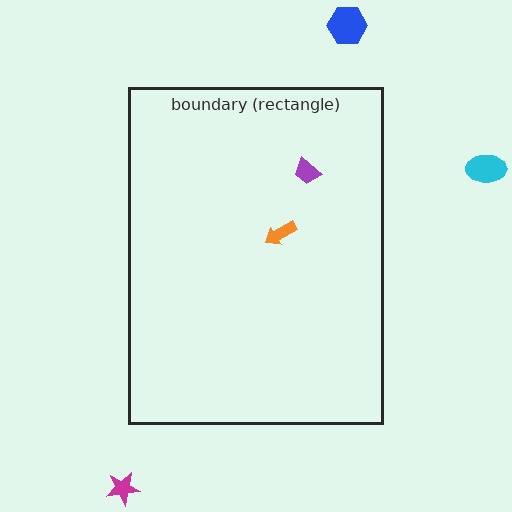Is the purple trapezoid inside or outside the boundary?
Inside.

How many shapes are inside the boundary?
2 inside, 3 outside.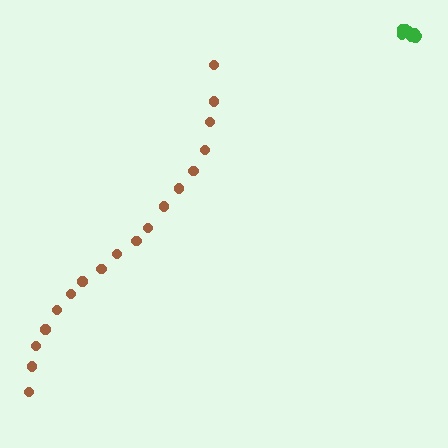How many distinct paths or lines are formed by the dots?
There are 2 distinct paths.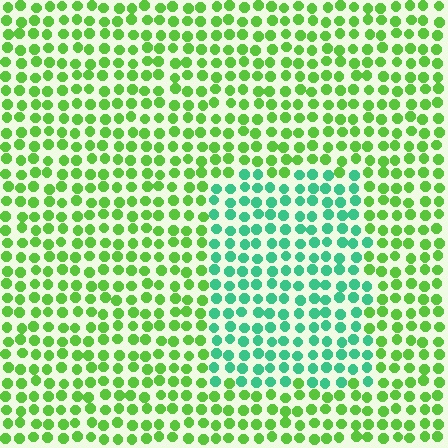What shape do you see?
I see a rectangle.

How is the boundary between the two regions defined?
The boundary is defined purely by a slight shift in hue (about 47 degrees). Spacing, size, and orientation are identical on both sides.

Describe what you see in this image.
The image is filled with small lime elements in a uniform arrangement. A rectangle-shaped region is visible where the elements are tinted to a slightly different hue, forming a subtle color boundary.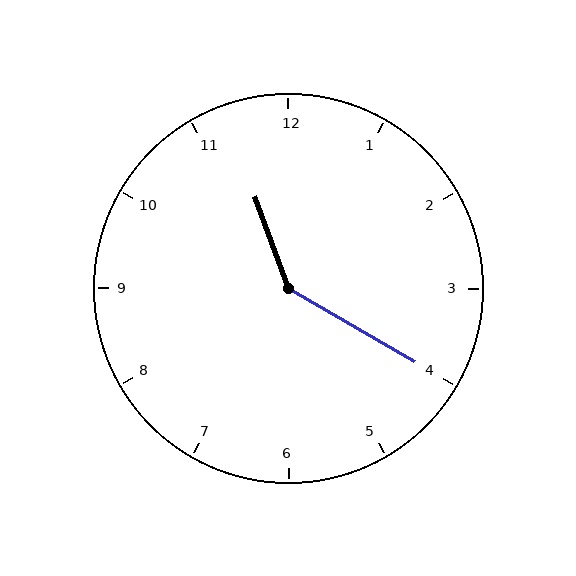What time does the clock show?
11:20.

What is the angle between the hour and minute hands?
Approximately 140 degrees.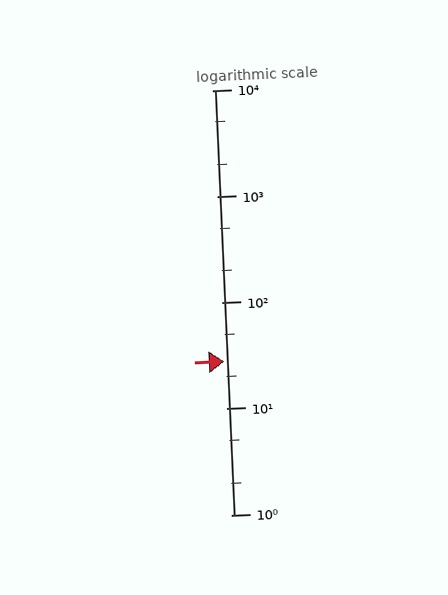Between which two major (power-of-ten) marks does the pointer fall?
The pointer is between 10 and 100.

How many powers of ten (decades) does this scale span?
The scale spans 4 decades, from 1 to 10000.